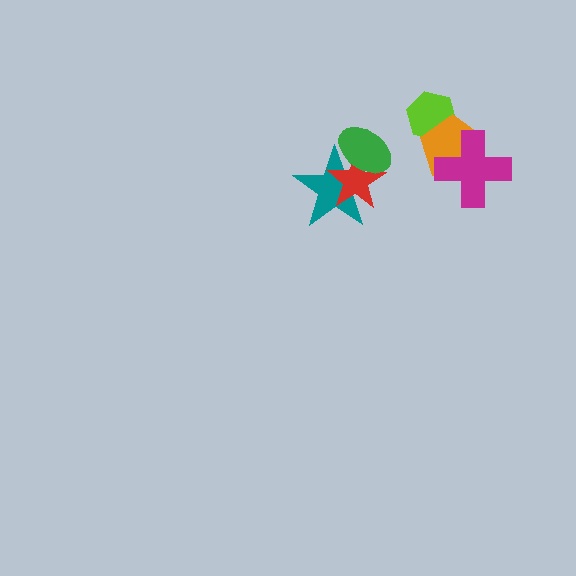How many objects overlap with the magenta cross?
1 object overlaps with the magenta cross.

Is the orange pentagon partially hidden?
Yes, it is partially covered by another shape.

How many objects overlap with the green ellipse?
2 objects overlap with the green ellipse.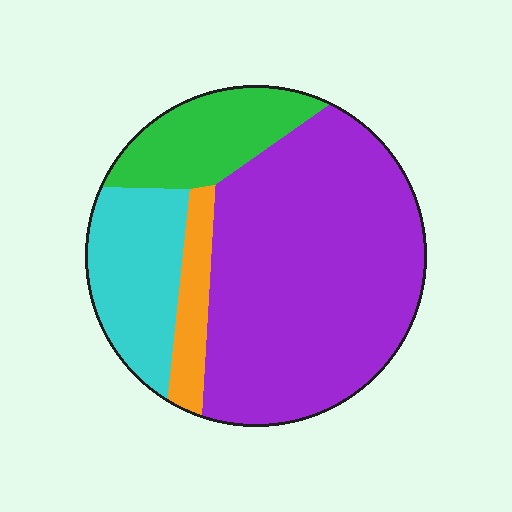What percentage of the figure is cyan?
Cyan takes up about one sixth (1/6) of the figure.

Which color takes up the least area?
Orange, at roughly 10%.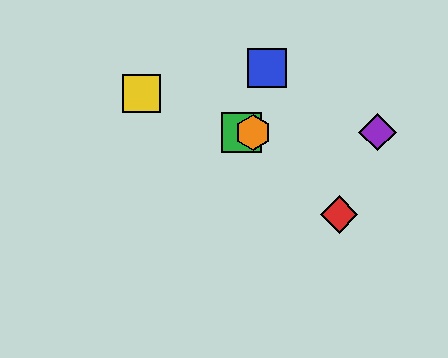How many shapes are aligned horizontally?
3 shapes (the green square, the purple diamond, the orange hexagon) are aligned horizontally.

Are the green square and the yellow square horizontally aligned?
No, the green square is at y≈132 and the yellow square is at y≈93.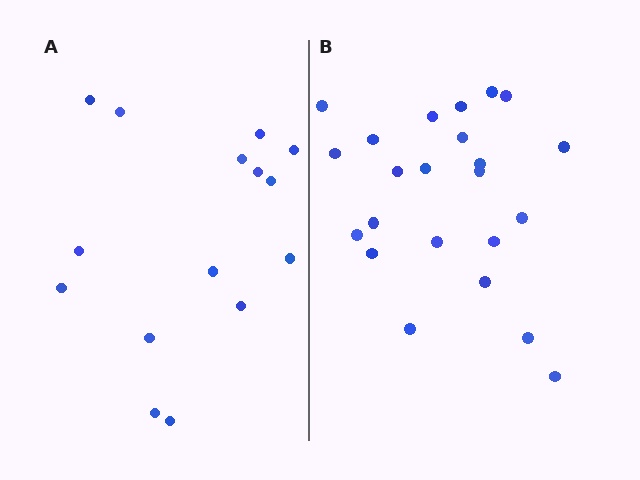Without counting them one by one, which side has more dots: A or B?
Region B (the right region) has more dots.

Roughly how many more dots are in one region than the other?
Region B has roughly 8 or so more dots than region A.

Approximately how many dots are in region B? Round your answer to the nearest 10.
About 20 dots. (The exact count is 23, which rounds to 20.)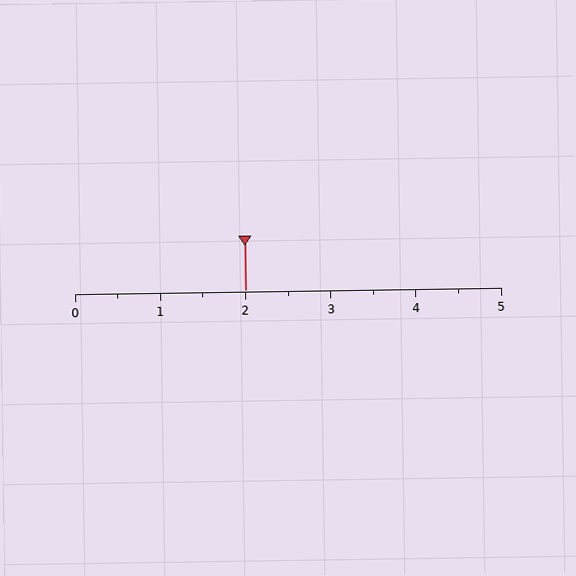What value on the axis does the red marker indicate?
The marker indicates approximately 2.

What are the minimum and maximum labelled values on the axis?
The axis runs from 0 to 5.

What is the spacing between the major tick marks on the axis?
The major ticks are spaced 1 apart.